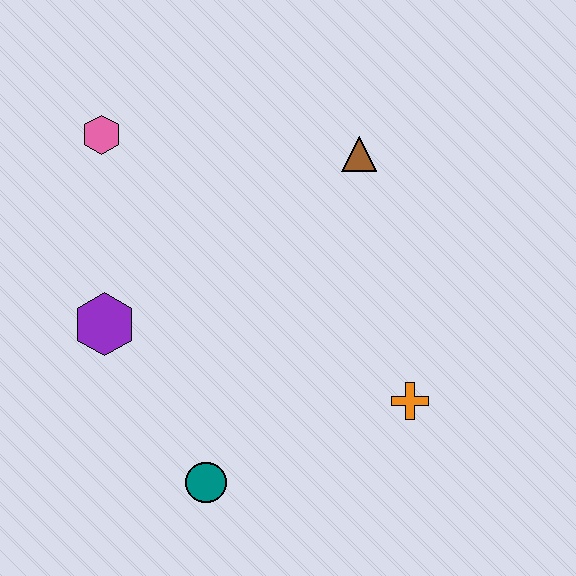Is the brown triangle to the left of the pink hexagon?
No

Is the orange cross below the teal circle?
No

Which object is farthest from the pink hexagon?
The orange cross is farthest from the pink hexagon.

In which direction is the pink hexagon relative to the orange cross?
The pink hexagon is to the left of the orange cross.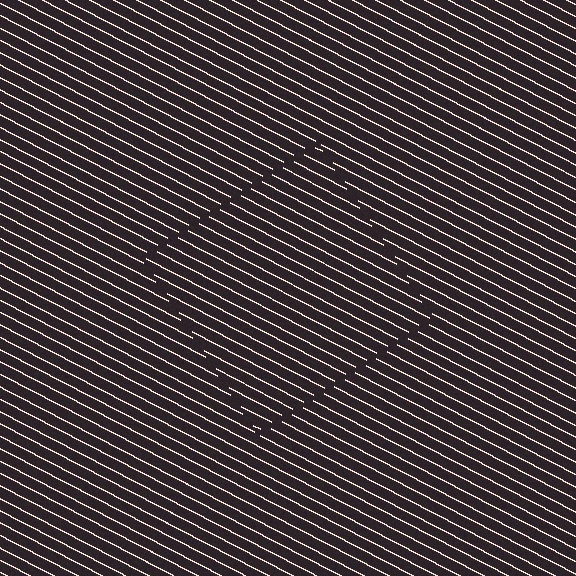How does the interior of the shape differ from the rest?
The interior of the shape contains the same grating, shifted by half a period — the contour is defined by the phase discontinuity where line-ends from the inner and outer gratings abut.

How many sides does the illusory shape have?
4 sides — the line-ends trace a square.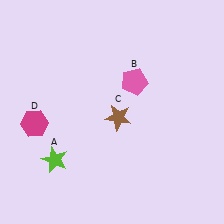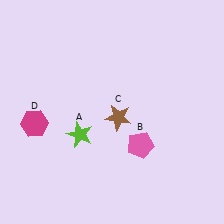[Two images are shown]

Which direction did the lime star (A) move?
The lime star (A) moved right.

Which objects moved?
The objects that moved are: the lime star (A), the pink pentagon (B).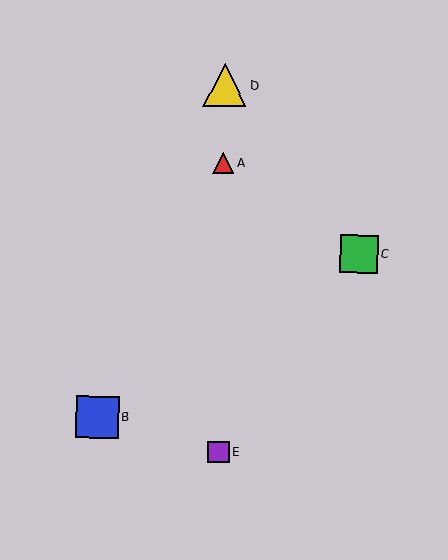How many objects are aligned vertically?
3 objects (A, D, E) are aligned vertically.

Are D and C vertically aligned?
No, D is at x≈225 and C is at x≈359.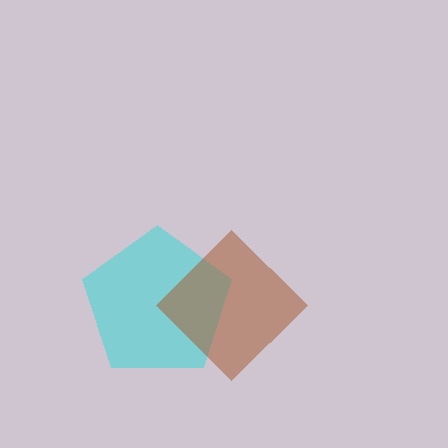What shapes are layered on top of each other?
The layered shapes are: a cyan pentagon, a brown diamond.